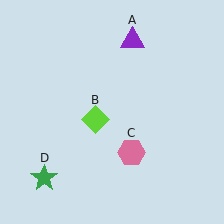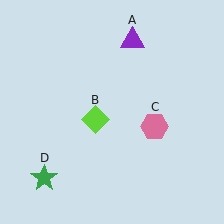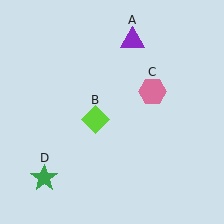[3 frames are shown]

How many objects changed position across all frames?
1 object changed position: pink hexagon (object C).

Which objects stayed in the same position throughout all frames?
Purple triangle (object A) and lime diamond (object B) and green star (object D) remained stationary.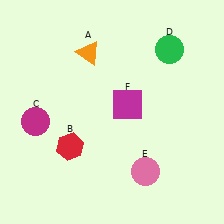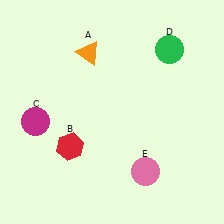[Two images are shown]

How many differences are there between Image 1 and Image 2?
There is 1 difference between the two images.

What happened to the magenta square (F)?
The magenta square (F) was removed in Image 2. It was in the top-right area of Image 1.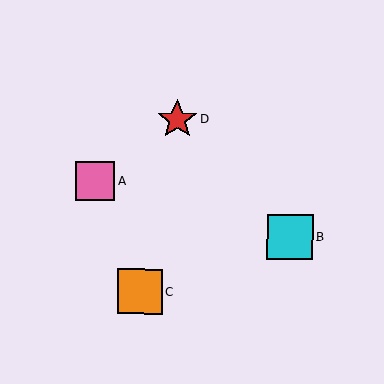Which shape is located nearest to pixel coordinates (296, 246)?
The cyan square (labeled B) at (290, 237) is nearest to that location.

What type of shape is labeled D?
Shape D is a red star.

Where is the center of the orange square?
The center of the orange square is at (140, 292).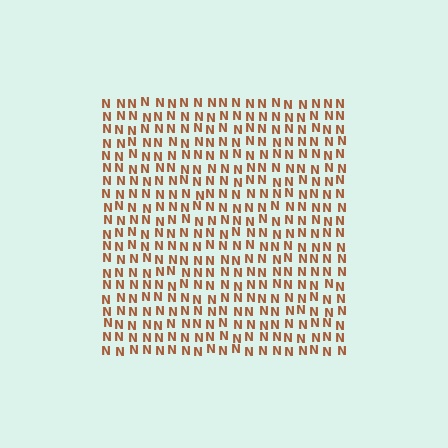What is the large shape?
The large shape is a square.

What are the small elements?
The small elements are letter N's.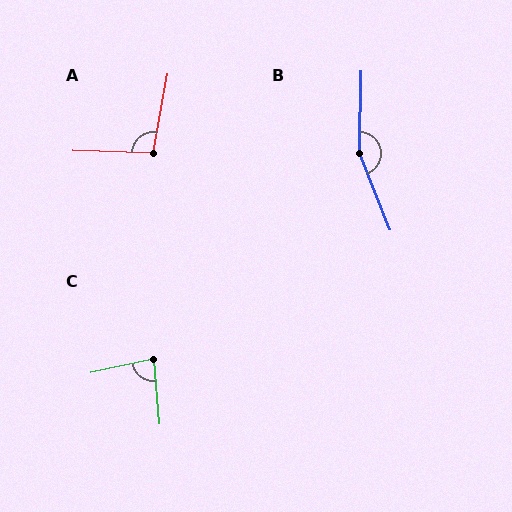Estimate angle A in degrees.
Approximately 98 degrees.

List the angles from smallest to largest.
C (83°), A (98°), B (157°).